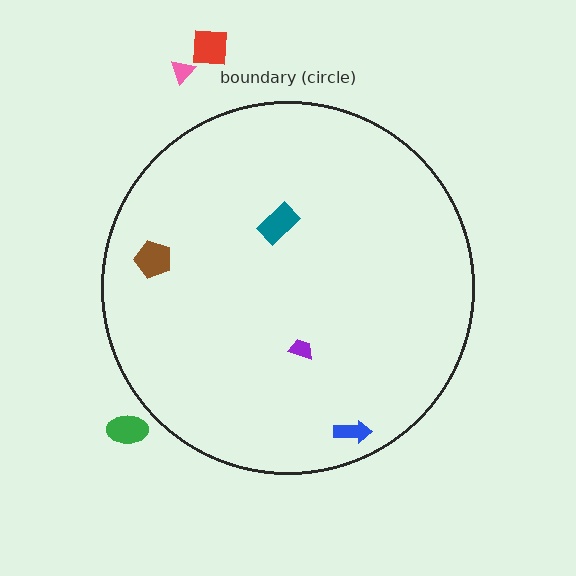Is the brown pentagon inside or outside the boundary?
Inside.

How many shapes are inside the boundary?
4 inside, 3 outside.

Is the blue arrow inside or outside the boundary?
Inside.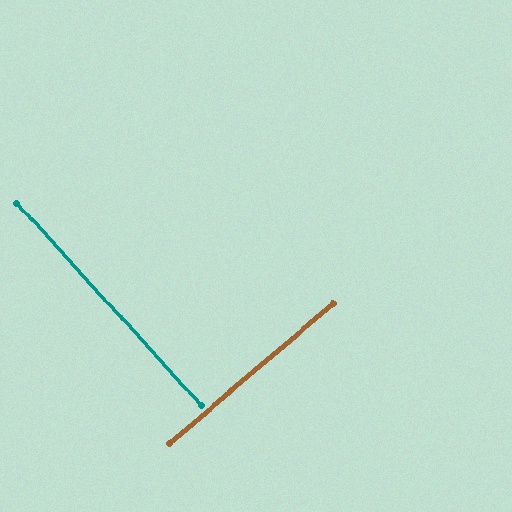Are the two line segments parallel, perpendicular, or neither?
Perpendicular — they meet at approximately 88°.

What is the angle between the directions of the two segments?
Approximately 88 degrees.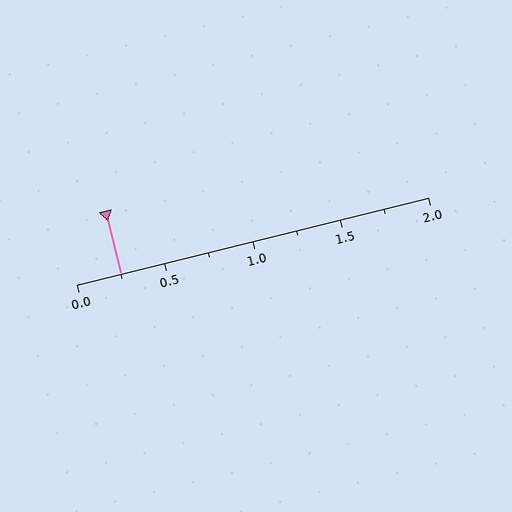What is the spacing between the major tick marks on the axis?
The major ticks are spaced 0.5 apart.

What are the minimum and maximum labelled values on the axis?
The axis runs from 0.0 to 2.0.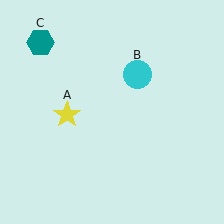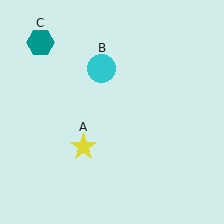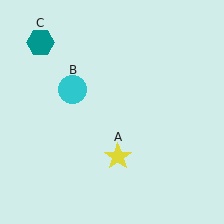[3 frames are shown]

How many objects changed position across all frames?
2 objects changed position: yellow star (object A), cyan circle (object B).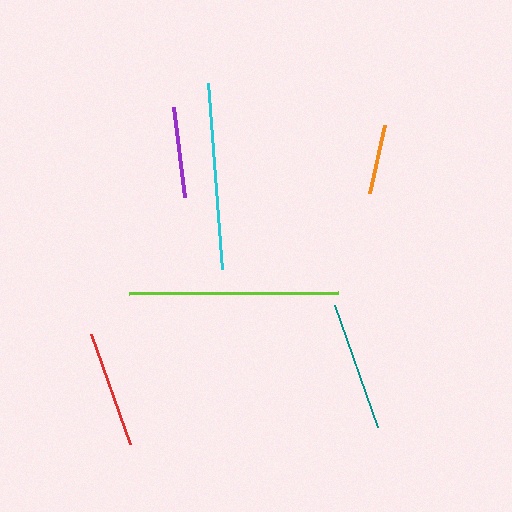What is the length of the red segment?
The red segment is approximately 117 pixels long.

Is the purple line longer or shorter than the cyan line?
The cyan line is longer than the purple line.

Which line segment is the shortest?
The orange line is the shortest at approximately 69 pixels.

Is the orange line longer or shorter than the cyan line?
The cyan line is longer than the orange line.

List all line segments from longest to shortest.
From longest to shortest: lime, cyan, teal, red, purple, orange.